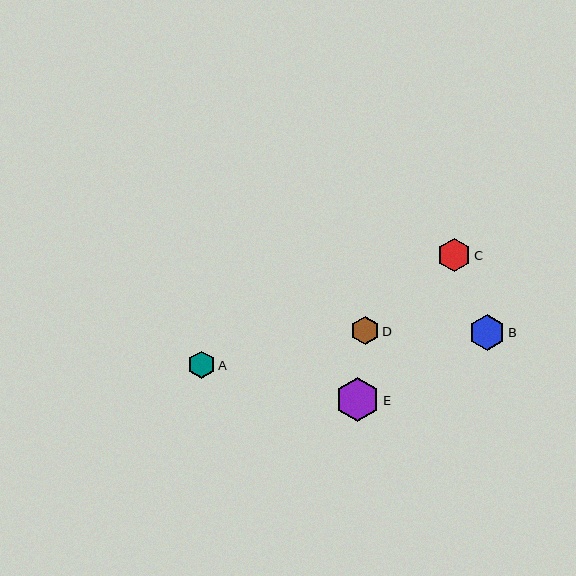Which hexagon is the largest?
Hexagon E is the largest with a size of approximately 44 pixels.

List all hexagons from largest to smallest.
From largest to smallest: E, B, C, D, A.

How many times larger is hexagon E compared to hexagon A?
Hexagon E is approximately 1.6 times the size of hexagon A.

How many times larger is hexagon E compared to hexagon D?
Hexagon E is approximately 1.6 times the size of hexagon D.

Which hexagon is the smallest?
Hexagon A is the smallest with a size of approximately 27 pixels.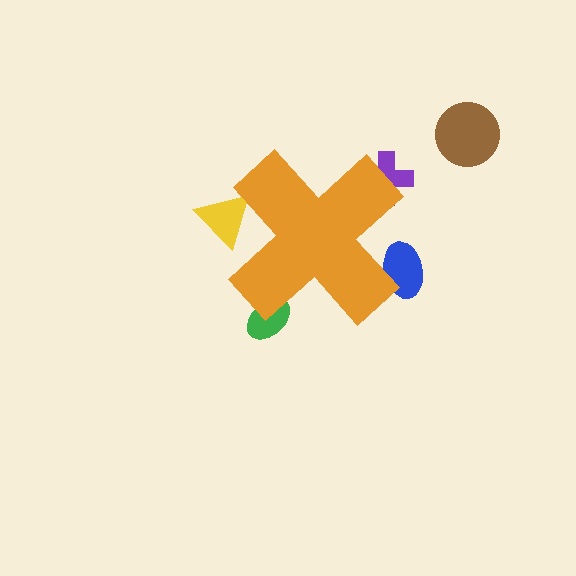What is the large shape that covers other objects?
An orange cross.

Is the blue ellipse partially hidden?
Yes, the blue ellipse is partially hidden behind the orange cross.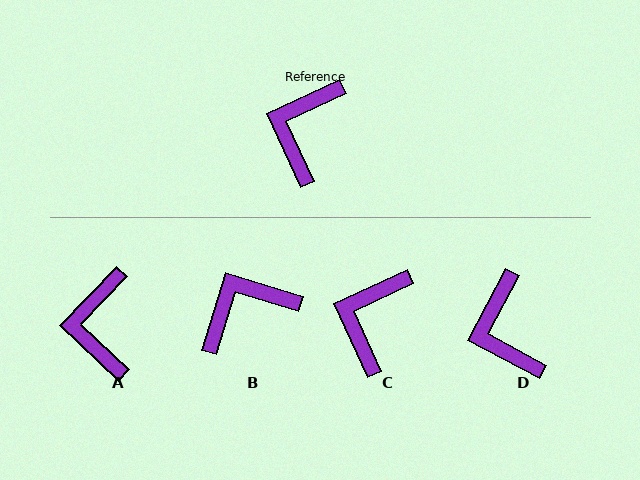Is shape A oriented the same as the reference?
No, it is off by about 22 degrees.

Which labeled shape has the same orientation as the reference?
C.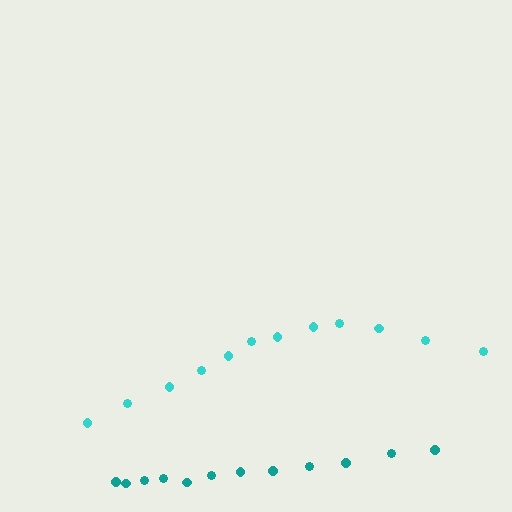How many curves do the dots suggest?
There are 2 distinct paths.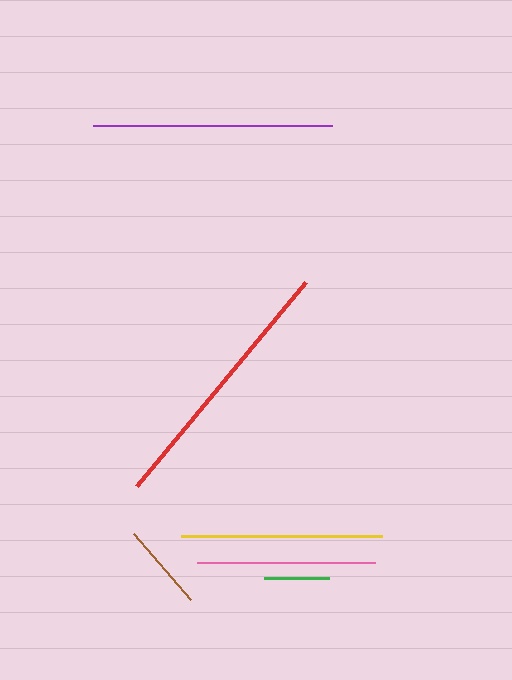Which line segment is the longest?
The red line is the longest at approximately 266 pixels.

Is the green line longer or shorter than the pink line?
The pink line is longer than the green line.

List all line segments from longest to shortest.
From longest to shortest: red, purple, yellow, pink, brown, green.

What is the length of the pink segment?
The pink segment is approximately 179 pixels long.